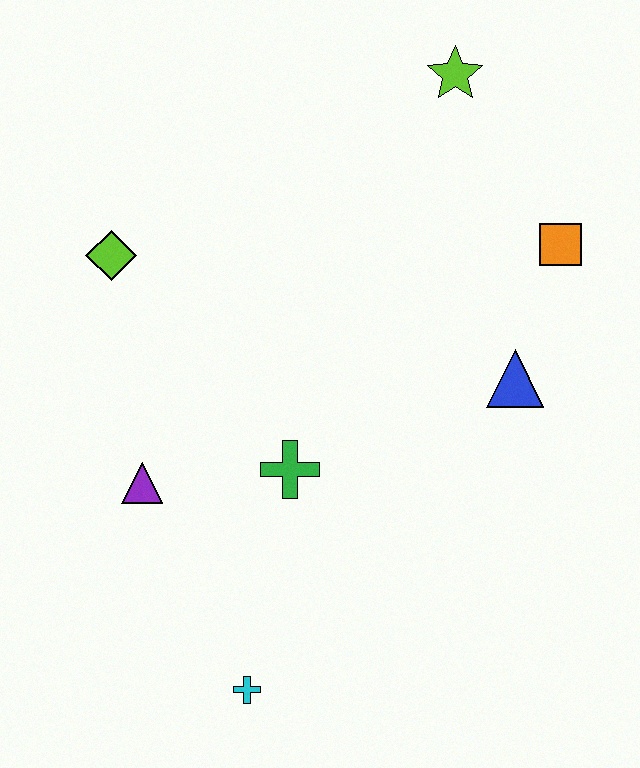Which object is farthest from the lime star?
The cyan cross is farthest from the lime star.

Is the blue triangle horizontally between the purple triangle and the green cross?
No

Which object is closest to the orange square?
The blue triangle is closest to the orange square.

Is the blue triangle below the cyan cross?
No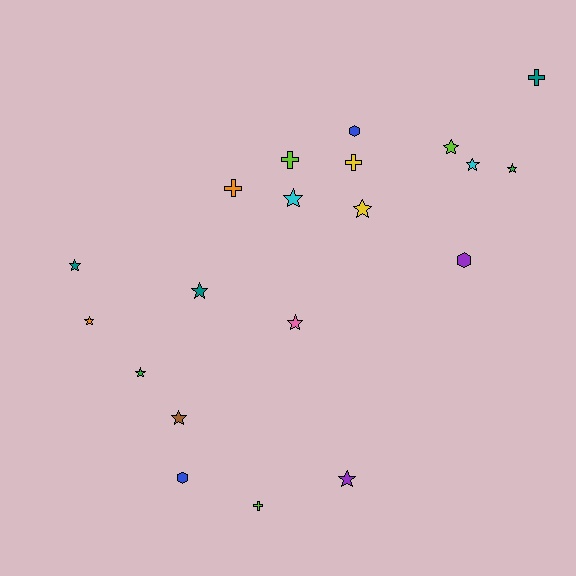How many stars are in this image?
There are 12 stars.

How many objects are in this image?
There are 20 objects.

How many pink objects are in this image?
There is 1 pink object.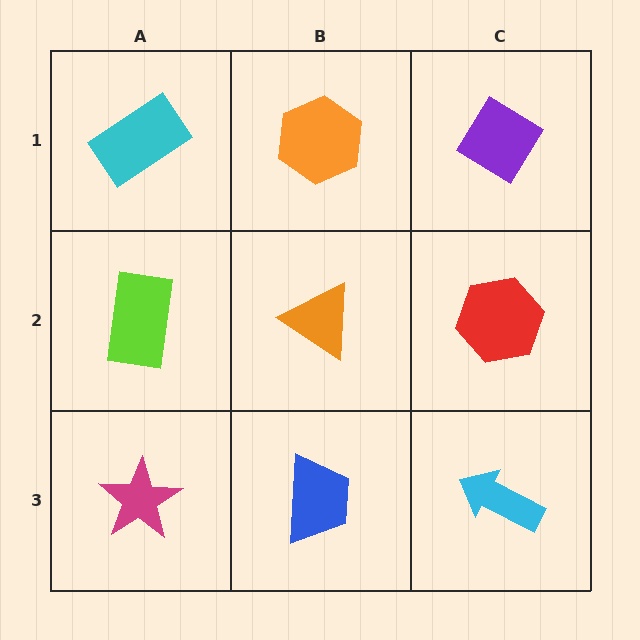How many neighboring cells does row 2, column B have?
4.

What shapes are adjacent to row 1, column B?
An orange triangle (row 2, column B), a cyan rectangle (row 1, column A), a purple diamond (row 1, column C).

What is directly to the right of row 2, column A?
An orange triangle.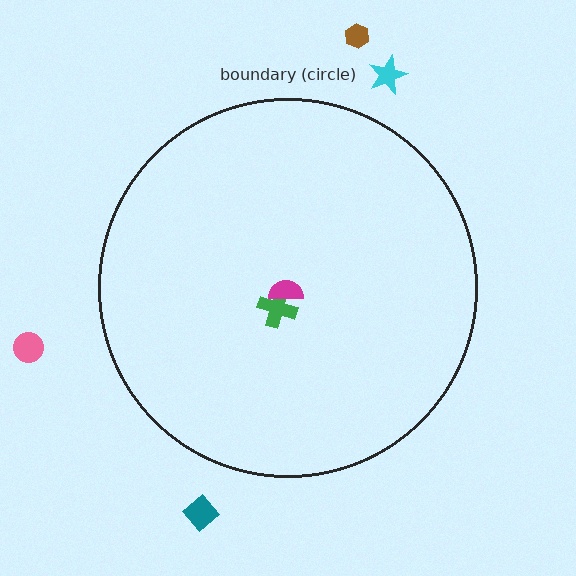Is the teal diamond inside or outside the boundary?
Outside.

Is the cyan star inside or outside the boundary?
Outside.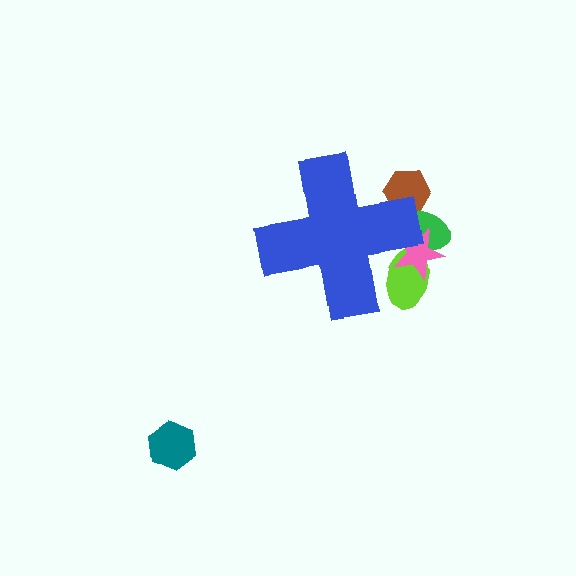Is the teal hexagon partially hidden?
No, the teal hexagon is fully visible.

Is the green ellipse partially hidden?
Yes, the green ellipse is partially hidden behind the blue cross.